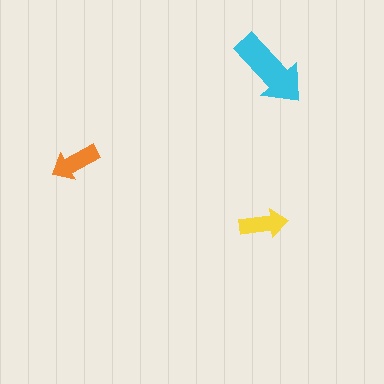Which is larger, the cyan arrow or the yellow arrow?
The cyan one.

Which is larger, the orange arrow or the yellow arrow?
The orange one.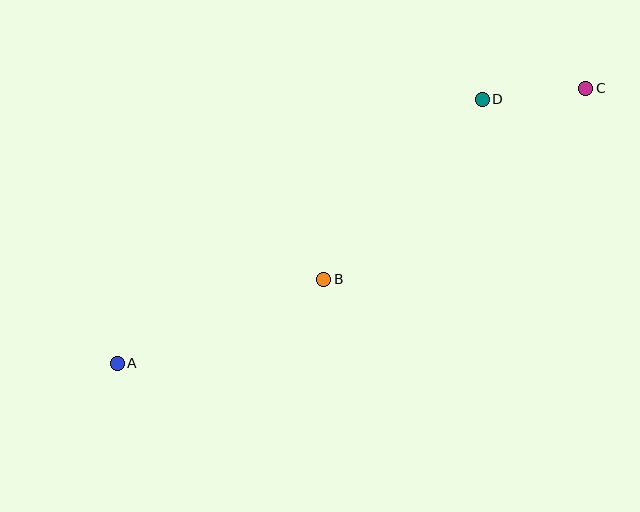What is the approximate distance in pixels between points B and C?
The distance between B and C is approximately 325 pixels.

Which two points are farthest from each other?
Points A and C are farthest from each other.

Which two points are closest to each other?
Points C and D are closest to each other.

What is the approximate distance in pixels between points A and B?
The distance between A and B is approximately 223 pixels.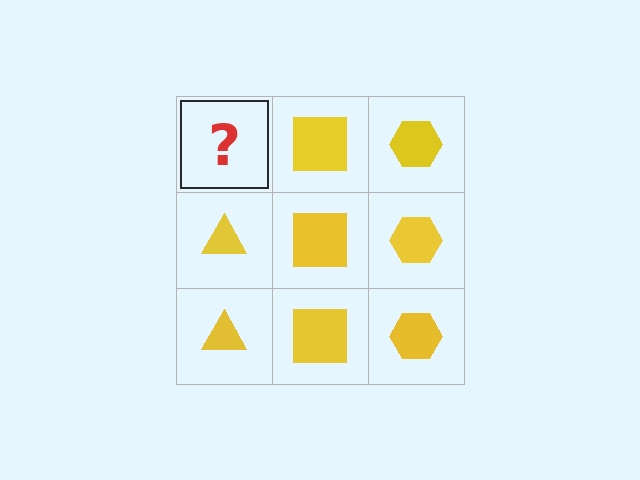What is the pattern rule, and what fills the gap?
The rule is that each column has a consistent shape. The gap should be filled with a yellow triangle.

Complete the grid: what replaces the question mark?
The question mark should be replaced with a yellow triangle.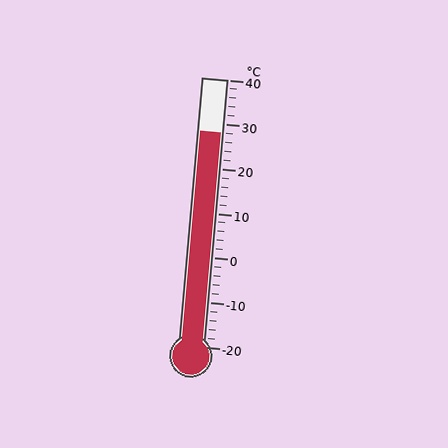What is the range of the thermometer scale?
The thermometer scale ranges from -20°C to 40°C.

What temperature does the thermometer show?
The thermometer shows approximately 28°C.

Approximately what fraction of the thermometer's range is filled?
The thermometer is filled to approximately 80% of its range.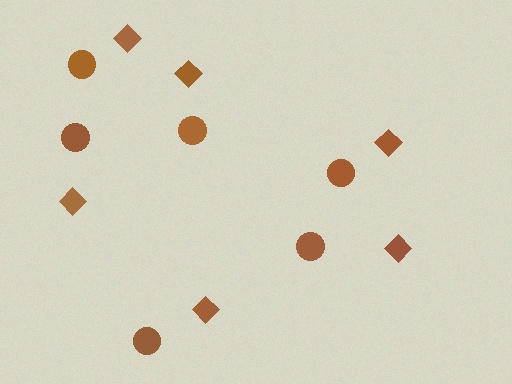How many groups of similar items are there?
There are 2 groups: one group of diamonds (6) and one group of circles (6).